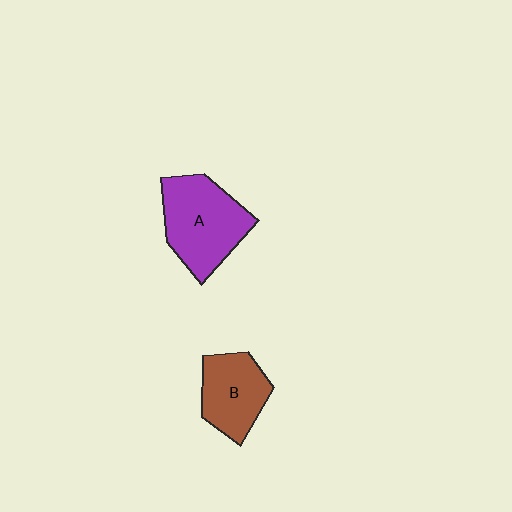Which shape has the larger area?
Shape A (purple).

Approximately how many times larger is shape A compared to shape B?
Approximately 1.4 times.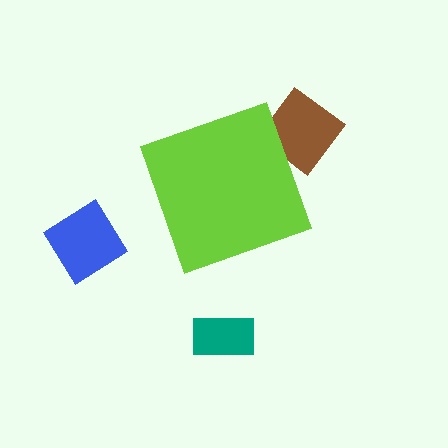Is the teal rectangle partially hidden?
No, the teal rectangle is fully visible.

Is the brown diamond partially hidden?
Yes, the brown diamond is partially hidden behind the lime diamond.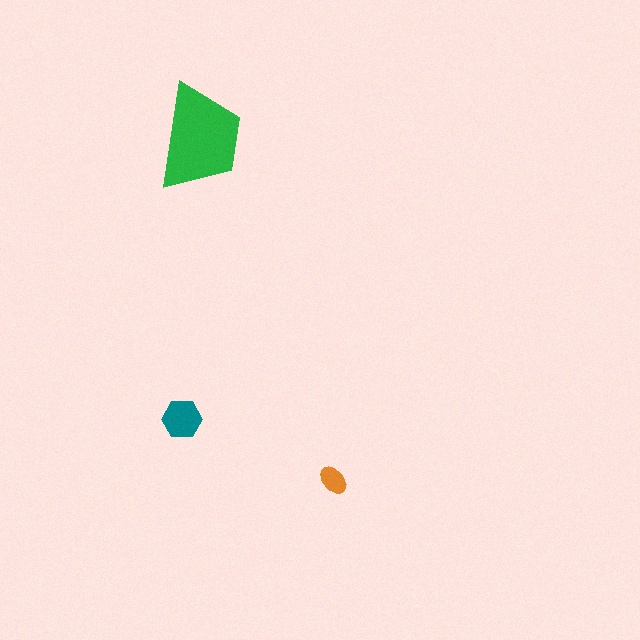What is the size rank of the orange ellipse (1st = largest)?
3rd.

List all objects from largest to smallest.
The green trapezoid, the teal hexagon, the orange ellipse.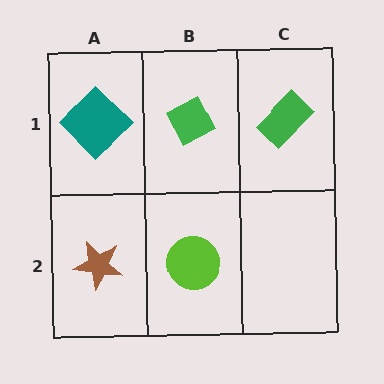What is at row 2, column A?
A brown star.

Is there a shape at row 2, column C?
No, that cell is empty.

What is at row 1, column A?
A teal diamond.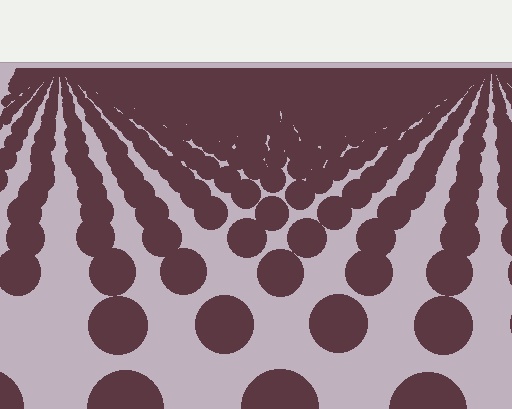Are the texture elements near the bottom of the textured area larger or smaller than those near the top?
Larger. Near the bottom, elements are closer to the viewer and appear at a bigger on-screen size.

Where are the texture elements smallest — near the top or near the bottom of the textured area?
Near the top.